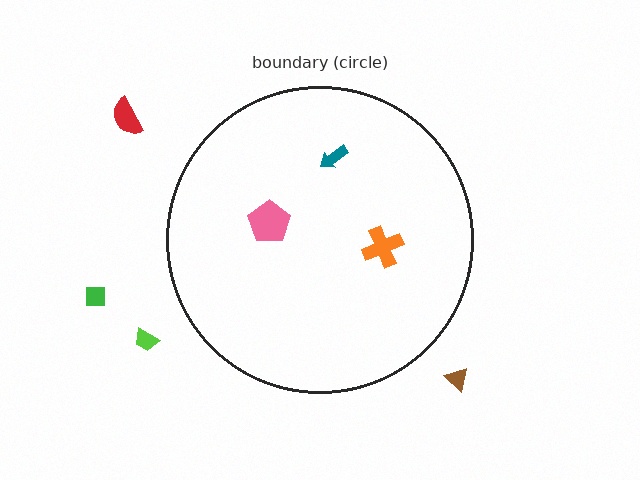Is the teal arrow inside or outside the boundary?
Inside.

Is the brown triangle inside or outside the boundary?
Outside.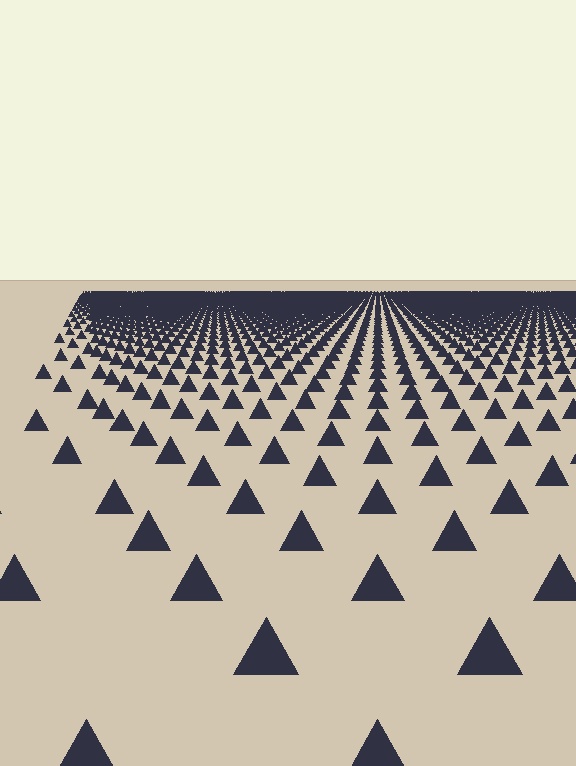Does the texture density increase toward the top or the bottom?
Density increases toward the top.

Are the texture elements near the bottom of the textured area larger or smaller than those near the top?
Larger. Near the bottom, elements are closer to the viewer and appear at a bigger on-screen size.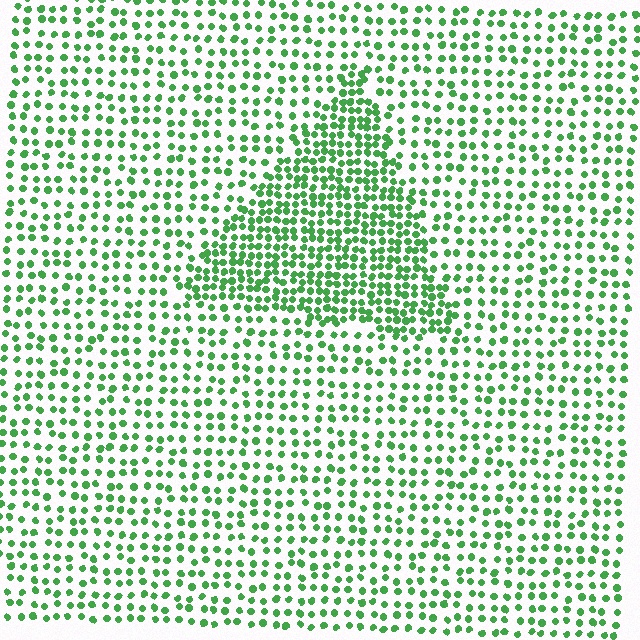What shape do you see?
I see a triangle.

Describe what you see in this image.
The image contains small green elements arranged at two different densities. A triangle-shaped region is visible where the elements are more densely packed than the surrounding area.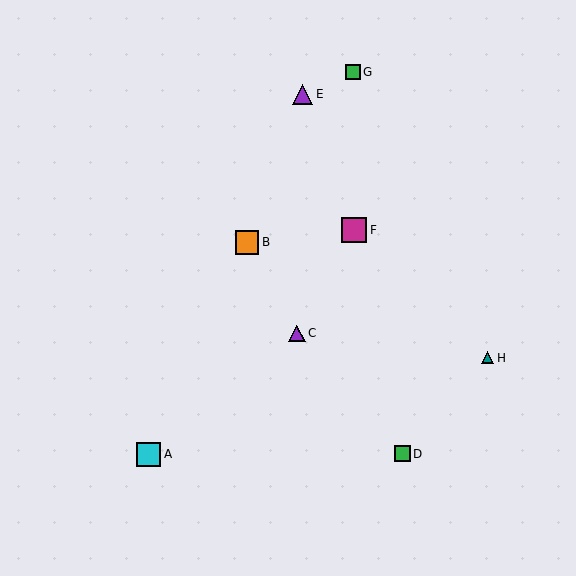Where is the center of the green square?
The center of the green square is at (353, 72).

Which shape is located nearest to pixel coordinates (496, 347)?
The teal triangle (labeled H) at (487, 358) is nearest to that location.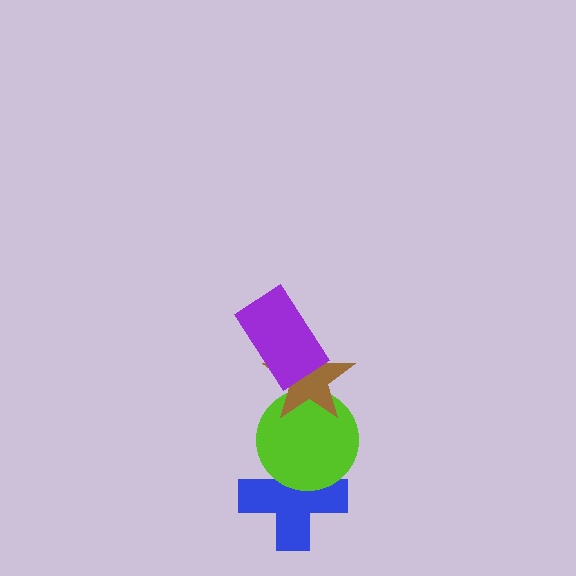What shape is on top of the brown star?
The purple rectangle is on top of the brown star.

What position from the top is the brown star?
The brown star is 2nd from the top.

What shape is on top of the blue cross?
The lime circle is on top of the blue cross.